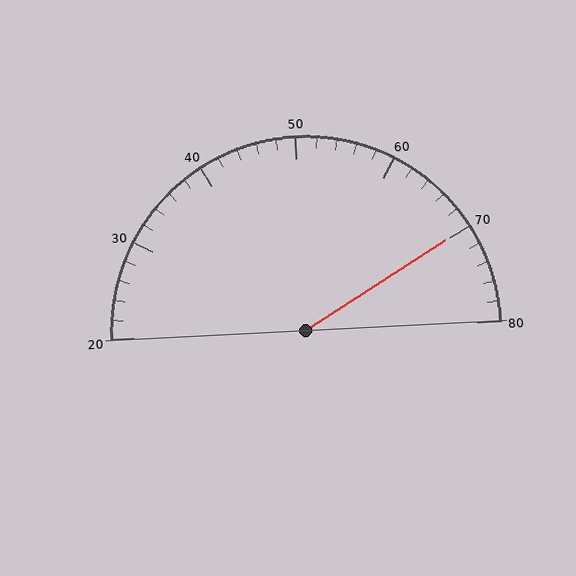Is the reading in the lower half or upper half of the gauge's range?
The reading is in the upper half of the range (20 to 80).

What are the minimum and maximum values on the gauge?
The gauge ranges from 20 to 80.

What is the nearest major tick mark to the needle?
The nearest major tick mark is 70.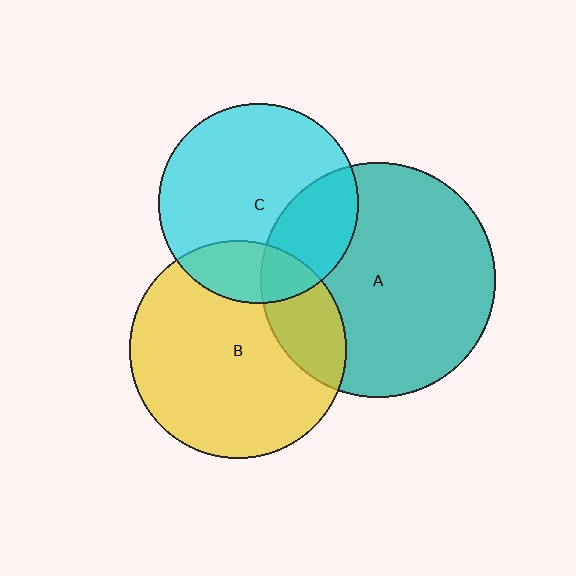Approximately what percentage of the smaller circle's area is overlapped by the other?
Approximately 20%.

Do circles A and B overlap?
Yes.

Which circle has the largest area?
Circle A (teal).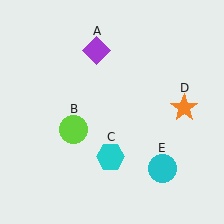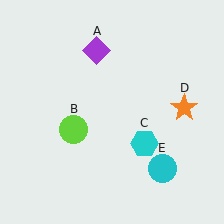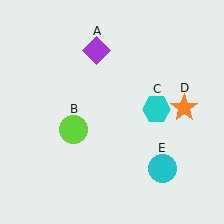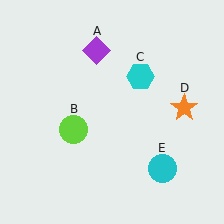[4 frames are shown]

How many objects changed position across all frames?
1 object changed position: cyan hexagon (object C).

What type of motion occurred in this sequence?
The cyan hexagon (object C) rotated counterclockwise around the center of the scene.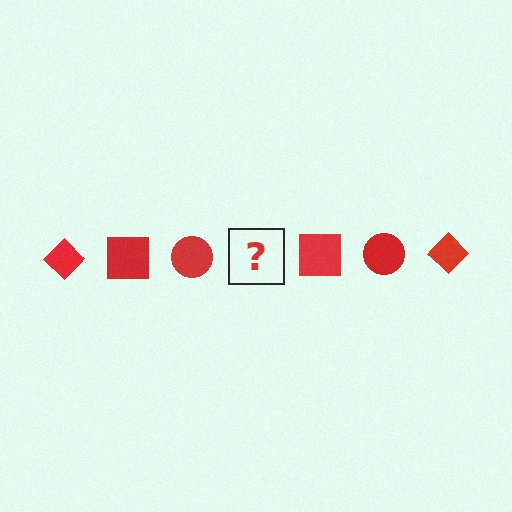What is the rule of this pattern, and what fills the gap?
The rule is that the pattern cycles through diamond, square, circle shapes in red. The gap should be filled with a red diamond.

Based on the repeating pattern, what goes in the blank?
The blank should be a red diamond.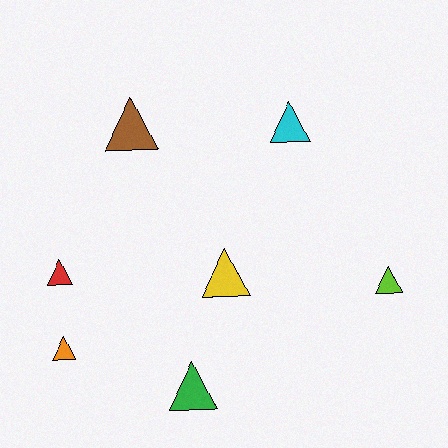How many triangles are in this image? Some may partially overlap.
There are 7 triangles.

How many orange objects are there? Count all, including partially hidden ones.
There is 1 orange object.